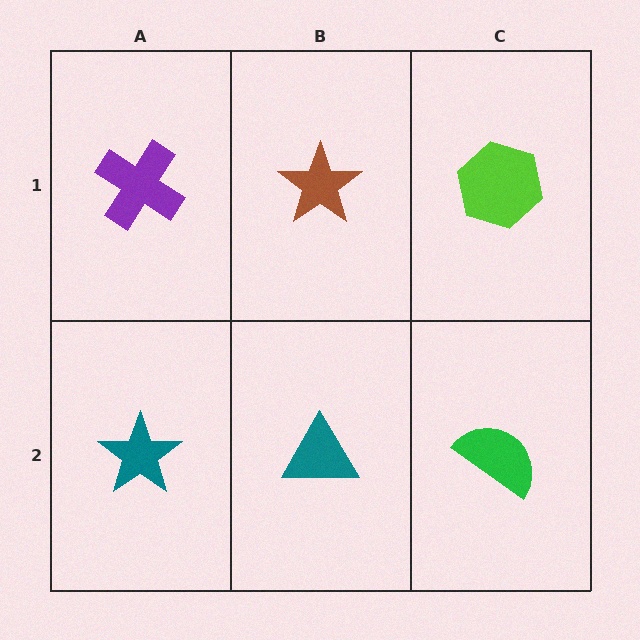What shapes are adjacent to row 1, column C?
A green semicircle (row 2, column C), a brown star (row 1, column B).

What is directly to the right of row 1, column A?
A brown star.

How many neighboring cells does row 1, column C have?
2.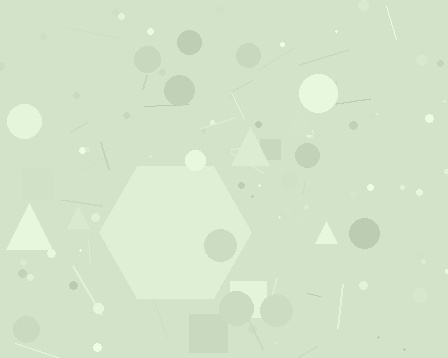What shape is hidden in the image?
A hexagon is hidden in the image.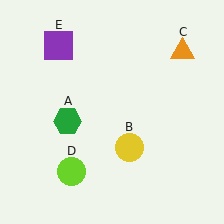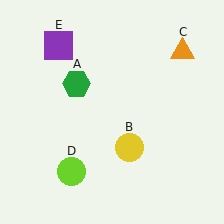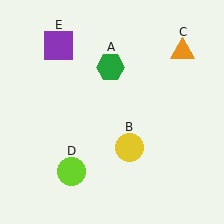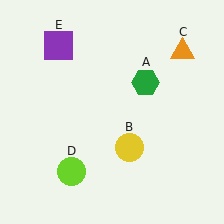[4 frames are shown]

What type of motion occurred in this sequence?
The green hexagon (object A) rotated clockwise around the center of the scene.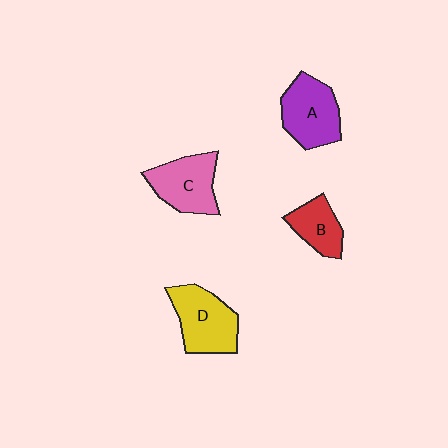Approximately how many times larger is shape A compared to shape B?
Approximately 1.5 times.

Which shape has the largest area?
Shape D (yellow).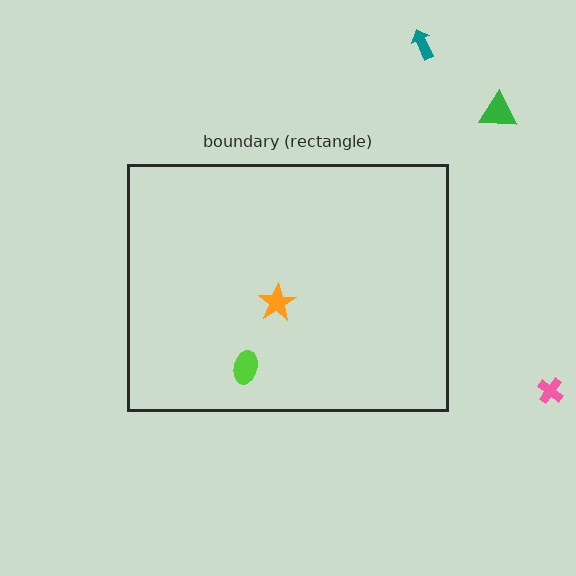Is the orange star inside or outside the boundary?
Inside.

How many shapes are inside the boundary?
2 inside, 3 outside.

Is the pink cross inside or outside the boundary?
Outside.